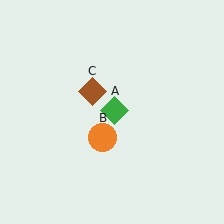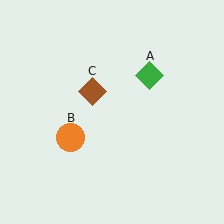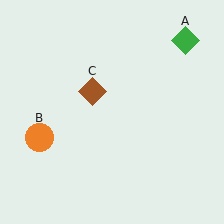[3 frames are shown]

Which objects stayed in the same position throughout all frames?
Brown diamond (object C) remained stationary.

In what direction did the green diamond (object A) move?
The green diamond (object A) moved up and to the right.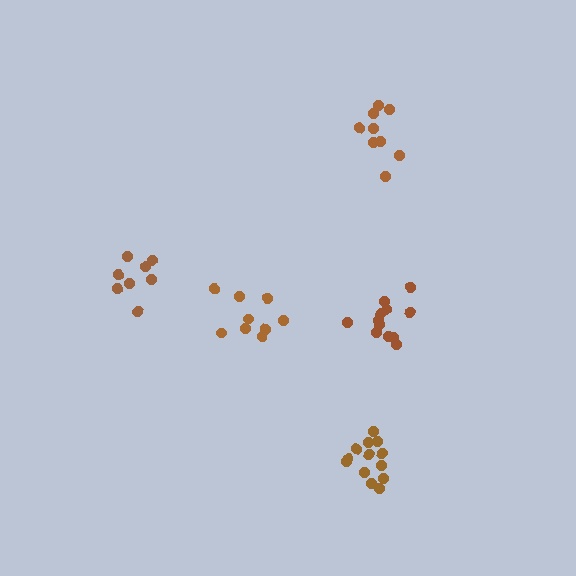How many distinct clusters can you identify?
There are 5 distinct clusters.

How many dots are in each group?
Group 1: 12 dots, Group 2: 8 dots, Group 3: 9 dots, Group 4: 9 dots, Group 5: 13 dots (51 total).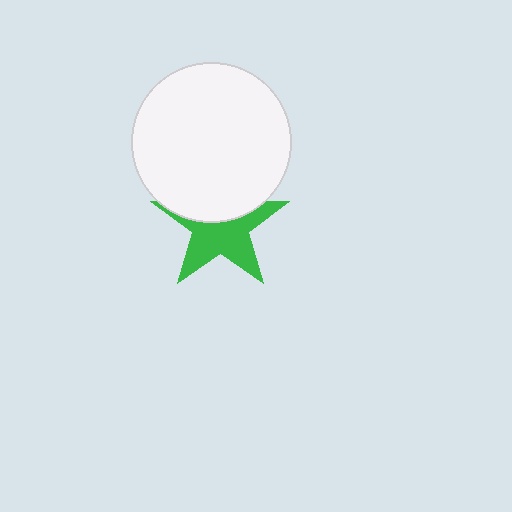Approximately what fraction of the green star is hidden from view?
Roughly 41% of the green star is hidden behind the white circle.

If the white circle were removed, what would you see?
You would see the complete green star.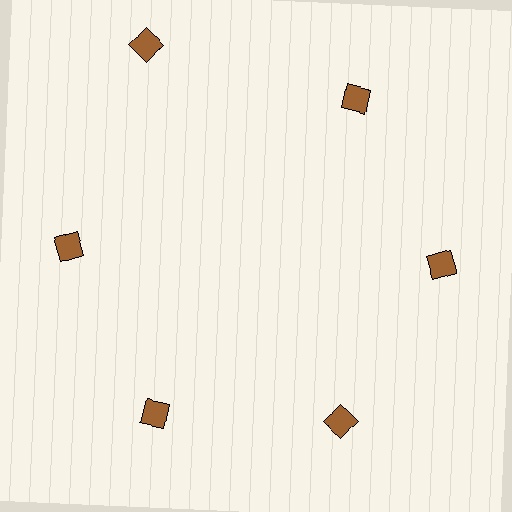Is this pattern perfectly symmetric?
No. The 6 brown squares are arranged in a ring, but one element near the 11 o'clock position is pushed outward from the center, breaking the 6-fold rotational symmetry.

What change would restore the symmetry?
The symmetry would be restored by moving it inward, back onto the ring so that all 6 squares sit at equal angles and equal distance from the center.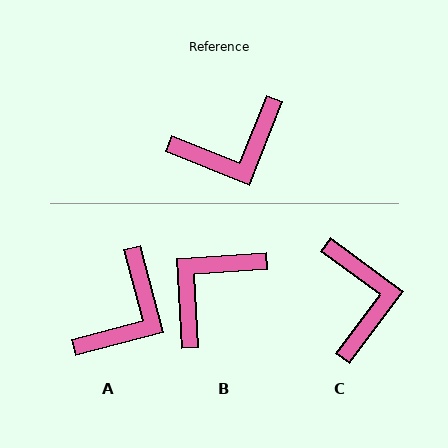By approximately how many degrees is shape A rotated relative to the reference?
Approximately 37 degrees counter-clockwise.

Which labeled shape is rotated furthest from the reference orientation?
B, about 155 degrees away.